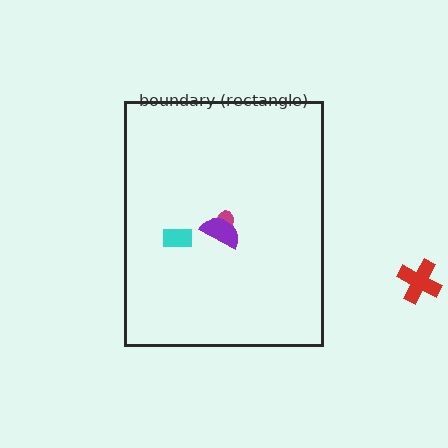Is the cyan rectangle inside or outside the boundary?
Inside.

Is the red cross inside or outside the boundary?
Outside.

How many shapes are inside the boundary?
3 inside, 1 outside.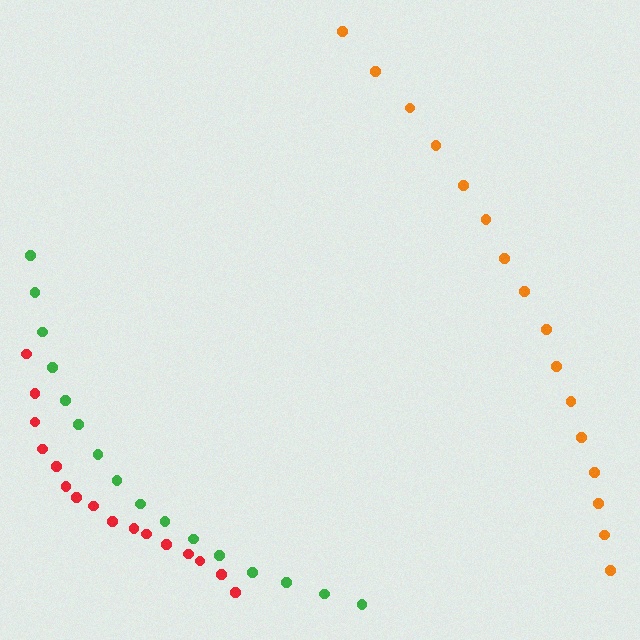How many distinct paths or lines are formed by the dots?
There are 3 distinct paths.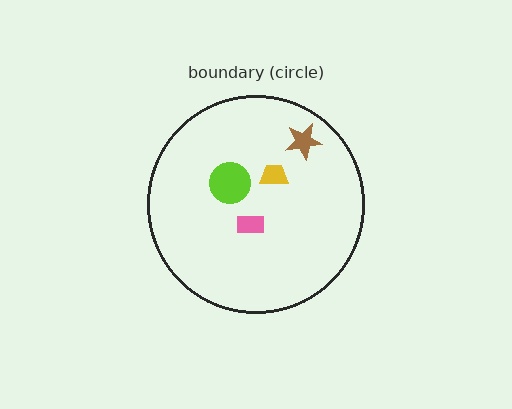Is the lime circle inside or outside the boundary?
Inside.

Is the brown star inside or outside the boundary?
Inside.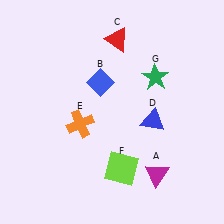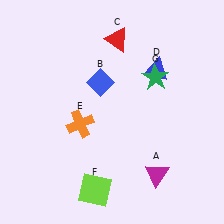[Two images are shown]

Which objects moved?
The objects that moved are: the blue triangle (D), the lime square (F).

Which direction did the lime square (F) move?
The lime square (F) moved left.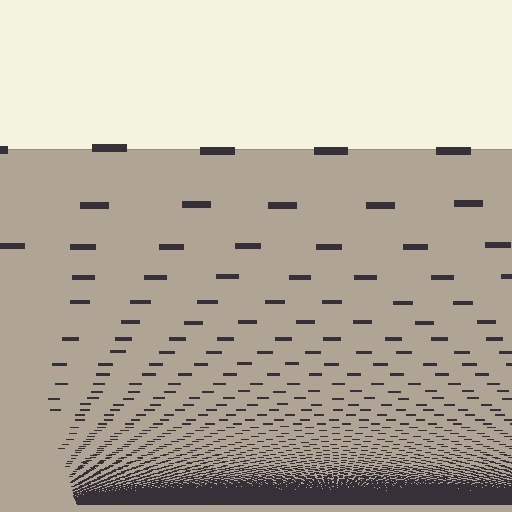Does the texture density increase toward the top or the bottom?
Density increases toward the bottom.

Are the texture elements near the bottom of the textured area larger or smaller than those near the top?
Smaller. The gradient is inverted — elements near the bottom are smaller and denser.